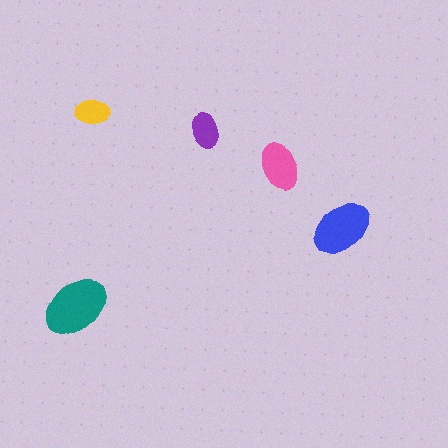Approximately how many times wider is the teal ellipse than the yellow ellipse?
About 2 times wider.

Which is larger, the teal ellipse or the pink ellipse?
The teal one.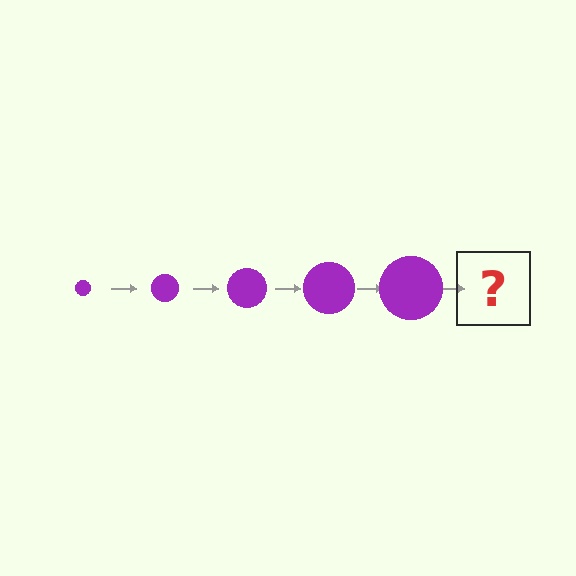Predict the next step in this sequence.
The next step is a purple circle, larger than the previous one.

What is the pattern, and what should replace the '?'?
The pattern is that the circle gets progressively larger each step. The '?' should be a purple circle, larger than the previous one.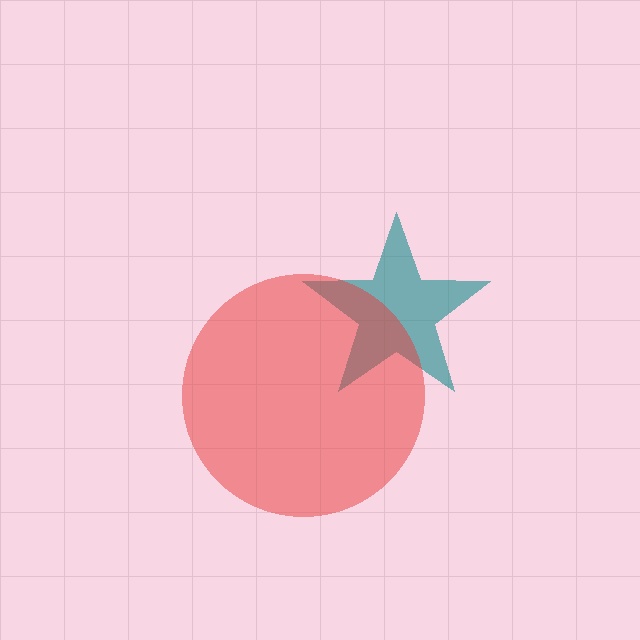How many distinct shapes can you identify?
There are 2 distinct shapes: a teal star, a red circle.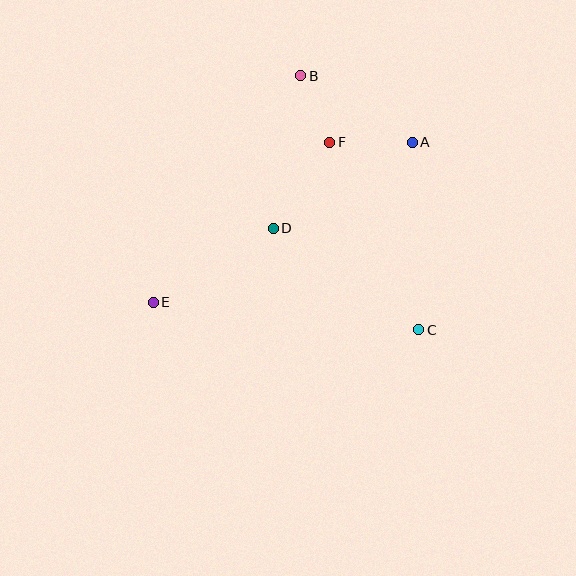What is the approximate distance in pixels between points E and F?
The distance between E and F is approximately 238 pixels.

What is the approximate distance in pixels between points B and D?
The distance between B and D is approximately 155 pixels.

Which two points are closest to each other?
Points B and F are closest to each other.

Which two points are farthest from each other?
Points A and E are farthest from each other.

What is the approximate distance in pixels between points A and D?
The distance between A and D is approximately 164 pixels.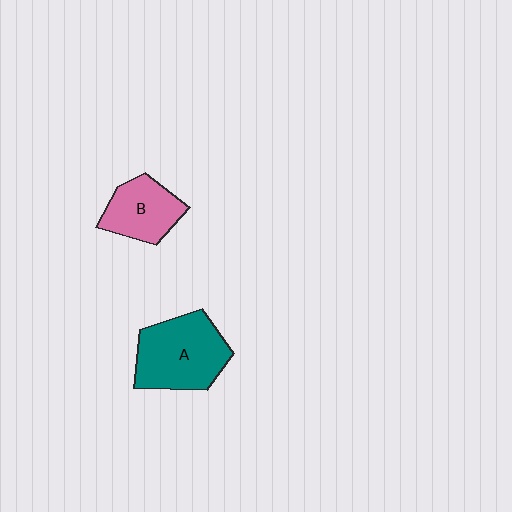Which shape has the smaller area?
Shape B (pink).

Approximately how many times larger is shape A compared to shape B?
Approximately 1.5 times.